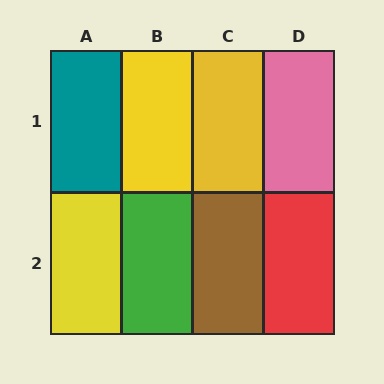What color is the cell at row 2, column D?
Red.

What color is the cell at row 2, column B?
Green.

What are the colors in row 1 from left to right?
Teal, yellow, yellow, pink.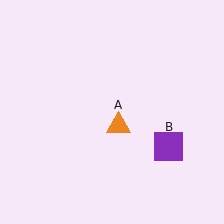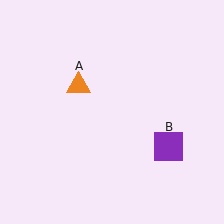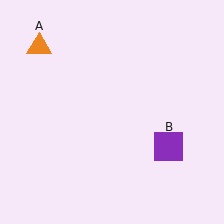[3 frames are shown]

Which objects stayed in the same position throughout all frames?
Purple square (object B) remained stationary.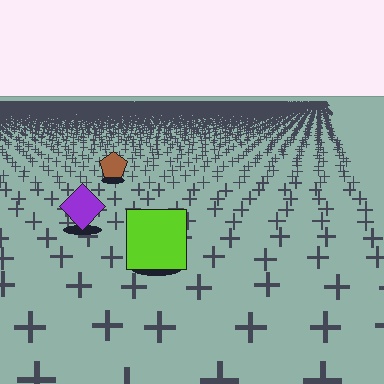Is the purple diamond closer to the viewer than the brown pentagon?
Yes. The purple diamond is closer — you can tell from the texture gradient: the ground texture is coarser near it.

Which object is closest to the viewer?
The lime square is closest. The texture marks near it are larger and more spread out.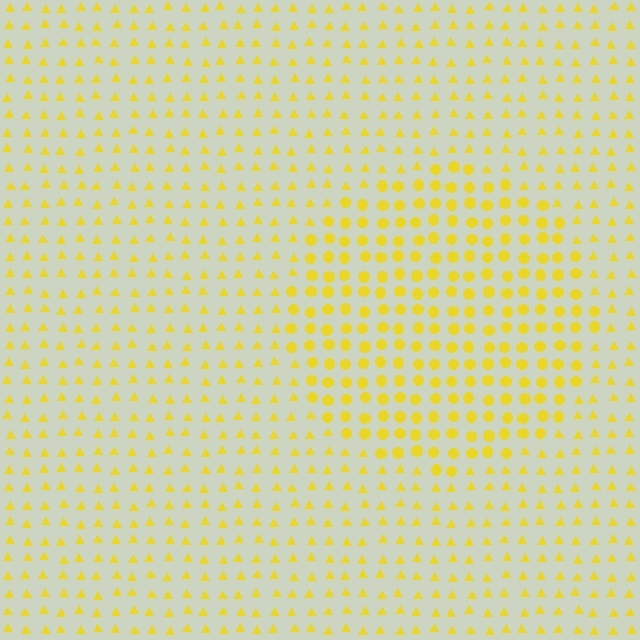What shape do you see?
I see a circle.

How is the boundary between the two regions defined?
The boundary is defined by a change in element shape: circles inside vs. triangles outside. All elements share the same color and spacing.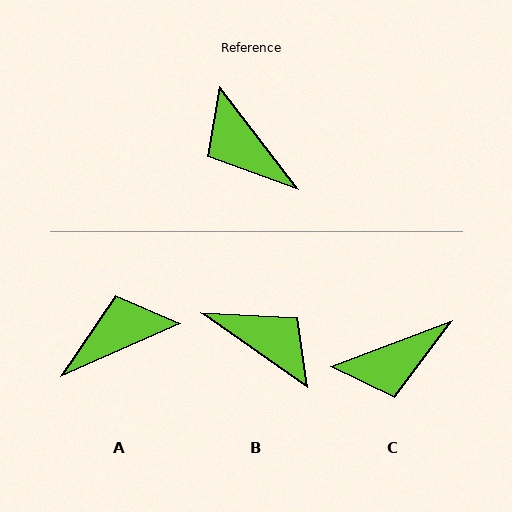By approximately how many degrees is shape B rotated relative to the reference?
Approximately 163 degrees clockwise.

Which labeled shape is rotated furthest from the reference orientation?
B, about 163 degrees away.